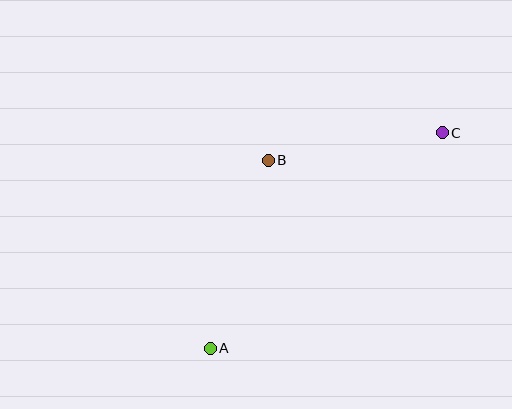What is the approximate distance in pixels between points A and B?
The distance between A and B is approximately 197 pixels.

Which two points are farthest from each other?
Points A and C are farthest from each other.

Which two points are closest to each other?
Points B and C are closest to each other.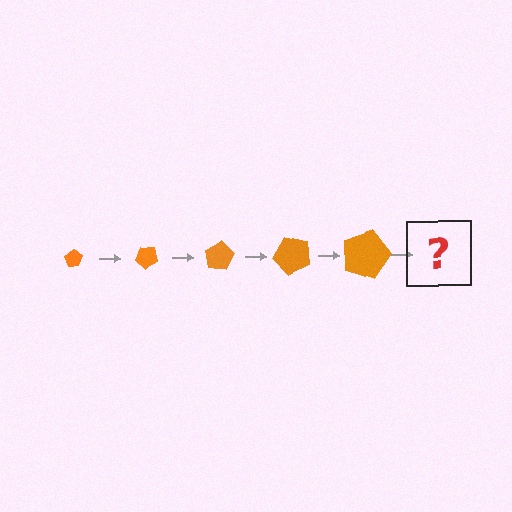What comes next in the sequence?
The next element should be a pentagon, larger than the previous one and rotated 200 degrees from the start.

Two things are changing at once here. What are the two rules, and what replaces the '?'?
The two rules are that the pentagon grows larger each step and it rotates 40 degrees each step. The '?' should be a pentagon, larger than the previous one and rotated 200 degrees from the start.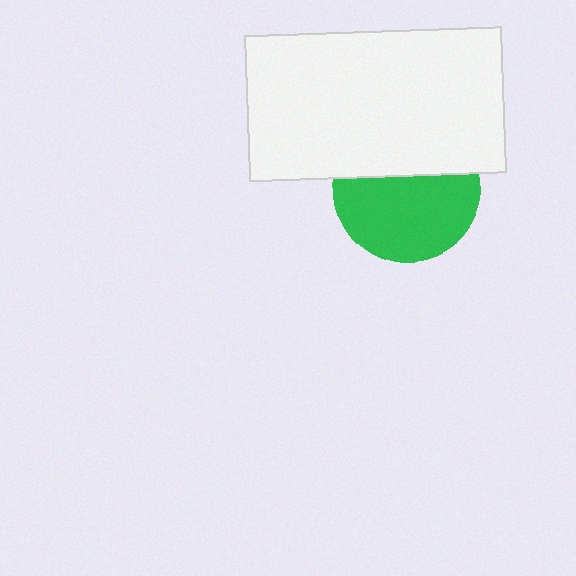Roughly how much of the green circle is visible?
About half of it is visible (roughly 60%).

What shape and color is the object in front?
The object in front is a white rectangle.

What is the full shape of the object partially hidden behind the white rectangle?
The partially hidden object is a green circle.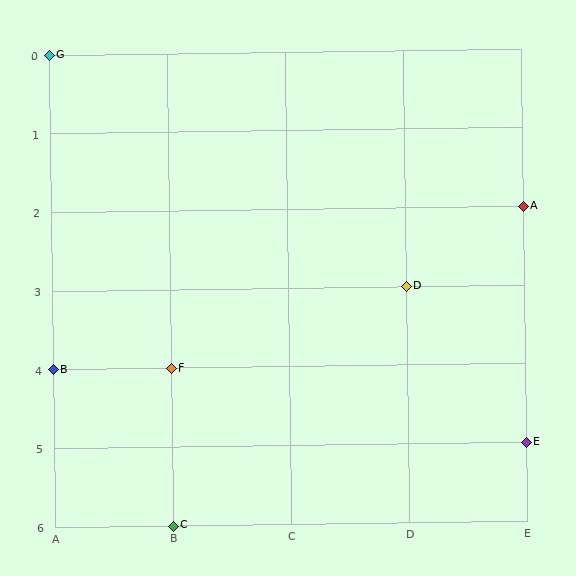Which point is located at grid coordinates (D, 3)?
Point D is at (D, 3).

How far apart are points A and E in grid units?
Points A and E are 3 rows apart.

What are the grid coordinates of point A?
Point A is at grid coordinates (E, 2).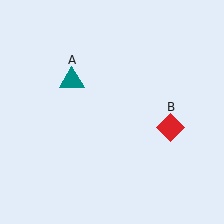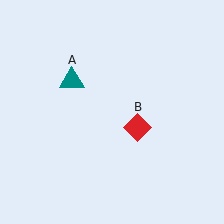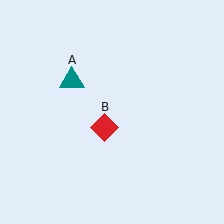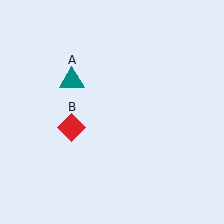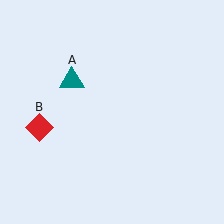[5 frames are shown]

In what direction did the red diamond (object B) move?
The red diamond (object B) moved left.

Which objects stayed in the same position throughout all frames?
Teal triangle (object A) remained stationary.